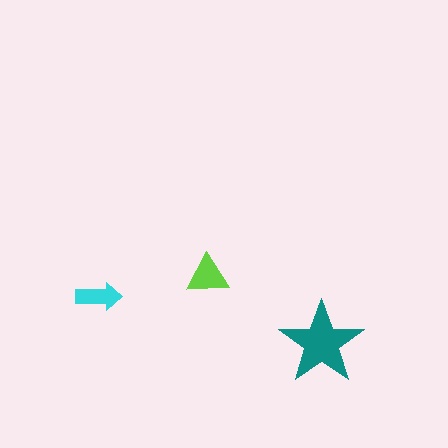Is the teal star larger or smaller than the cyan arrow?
Larger.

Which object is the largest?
The teal star.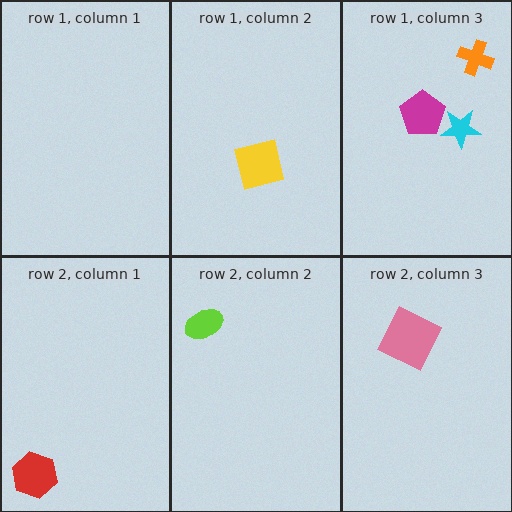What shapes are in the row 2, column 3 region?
The pink square.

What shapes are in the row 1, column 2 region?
The yellow square.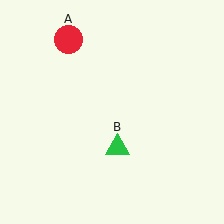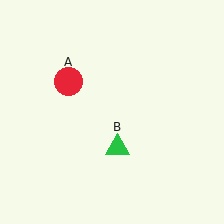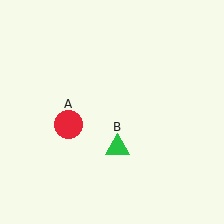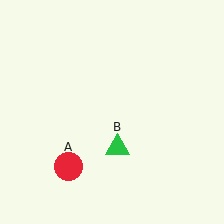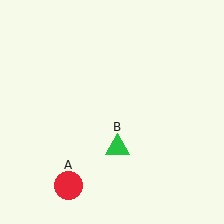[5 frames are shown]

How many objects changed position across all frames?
1 object changed position: red circle (object A).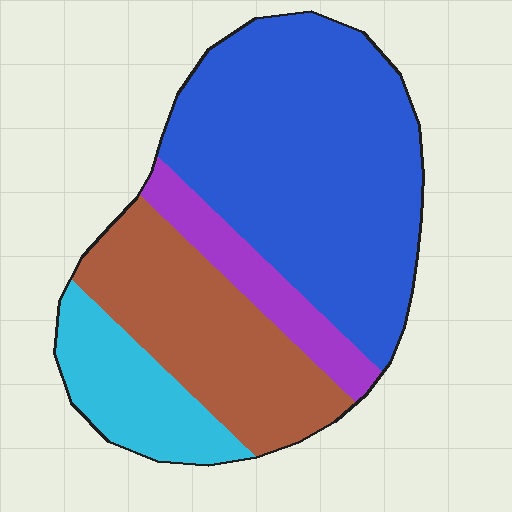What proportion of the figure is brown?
Brown takes up between a quarter and a half of the figure.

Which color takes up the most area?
Blue, at roughly 50%.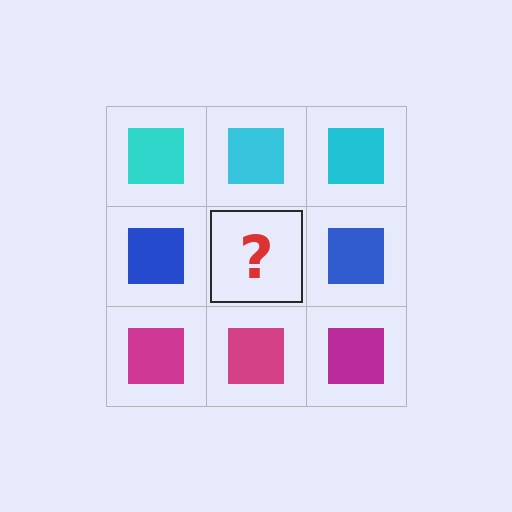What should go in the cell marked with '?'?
The missing cell should contain a blue square.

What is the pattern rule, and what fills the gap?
The rule is that each row has a consistent color. The gap should be filled with a blue square.